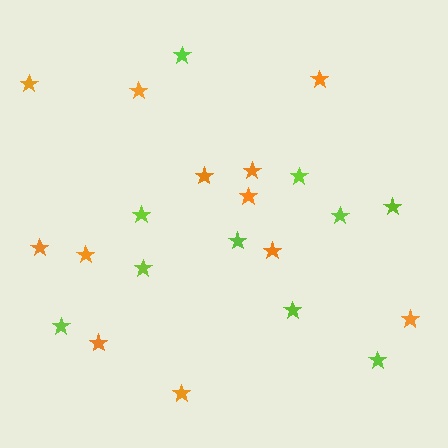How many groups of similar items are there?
There are 2 groups: one group of orange stars (12) and one group of lime stars (10).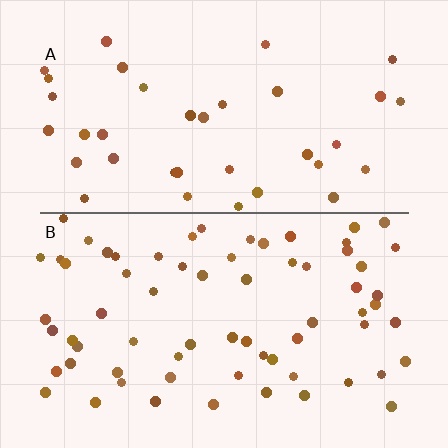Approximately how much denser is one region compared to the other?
Approximately 1.8× — region B over region A.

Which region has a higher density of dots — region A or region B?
B (the bottom).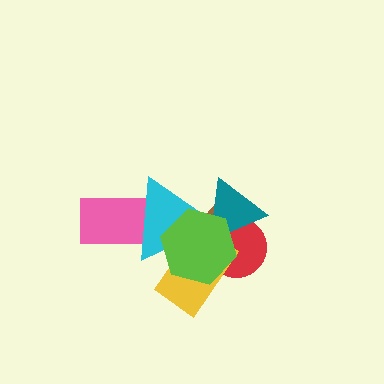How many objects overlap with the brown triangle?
5 objects overlap with the brown triangle.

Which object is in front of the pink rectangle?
The cyan triangle is in front of the pink rectangle.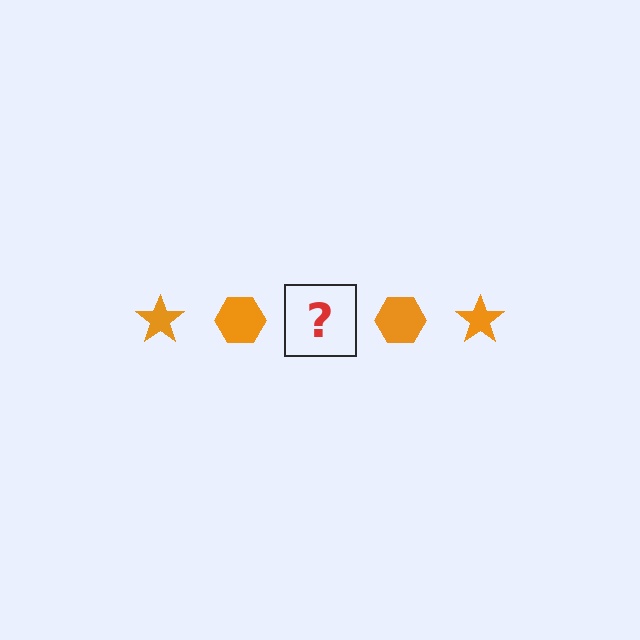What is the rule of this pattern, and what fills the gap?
The rule is that the pattern cycles through star, hexagon shapes in orange. The gap should be filled with an orange star.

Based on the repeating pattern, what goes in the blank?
The blank should be an orange star.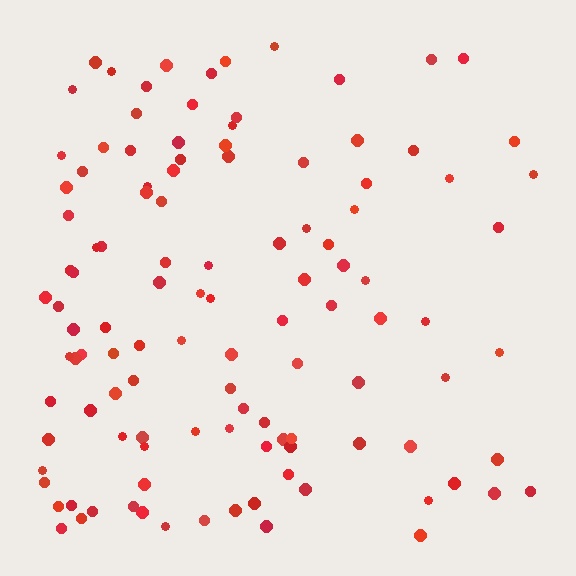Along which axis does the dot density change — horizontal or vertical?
Horizontal.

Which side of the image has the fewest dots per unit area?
The right.